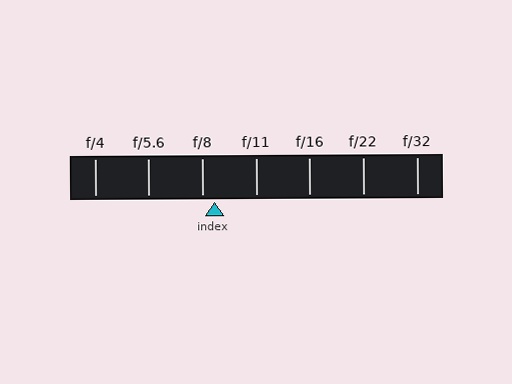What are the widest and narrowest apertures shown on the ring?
The widest aperture shown is f/4 and the narrowest is f/32.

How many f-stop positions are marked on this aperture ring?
There are 7 f-stop positions marked.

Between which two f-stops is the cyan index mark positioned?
The index mark is between f/8 and f/11.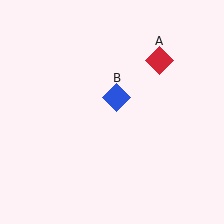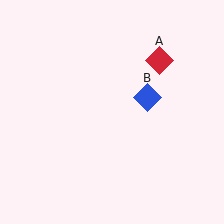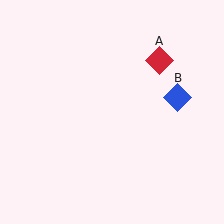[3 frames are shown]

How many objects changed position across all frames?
1 object changed position: blue diamond (object B).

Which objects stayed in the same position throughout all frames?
Red diamond (object A) remained stationary.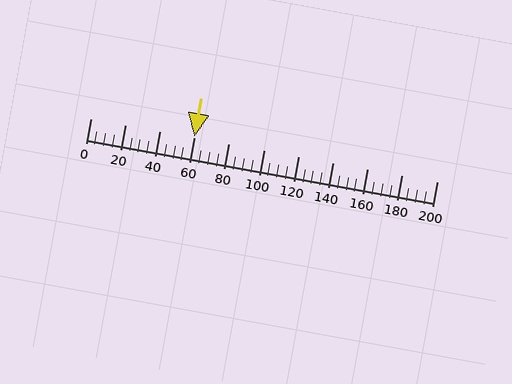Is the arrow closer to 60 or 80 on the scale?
The arrow is closer to 60.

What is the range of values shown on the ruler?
The ruler shows values from 0 to 200.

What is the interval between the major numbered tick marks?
The major tick marks are spaced 20 units apart.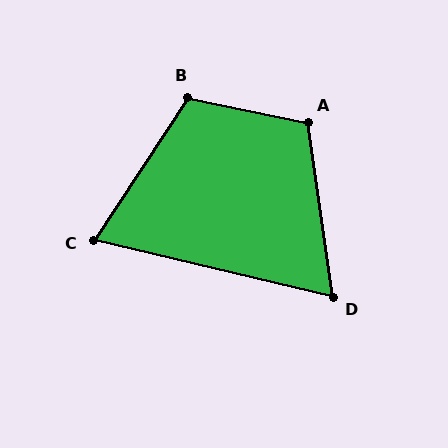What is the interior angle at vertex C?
Approximately 70 degrees (acute).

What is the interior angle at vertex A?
Approximately 110 degrees (obtuse).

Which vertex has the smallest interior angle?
D, at approximately 69 degrees.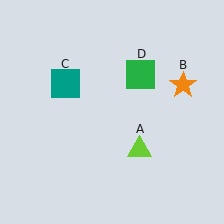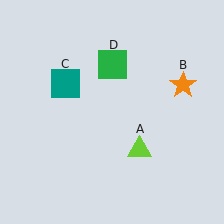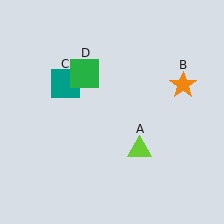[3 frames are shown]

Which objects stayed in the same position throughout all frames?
Lime triangle (object A) and orange star (object B) and teal square (object C) remained stationary.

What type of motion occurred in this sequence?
The green square (object D) rotated counterclockwise around the center of the scene.